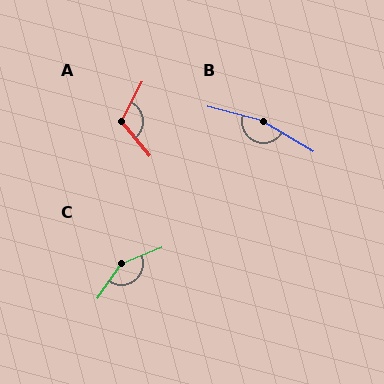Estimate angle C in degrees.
Approximately 147 degrees.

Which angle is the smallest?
A, at approximately 112 degrees.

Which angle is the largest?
B, at approximately 163 degrees.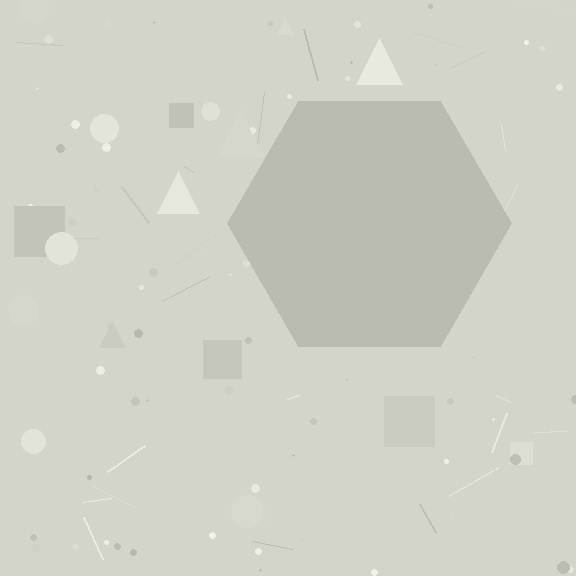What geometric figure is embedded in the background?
A hexagon is embedded in the background.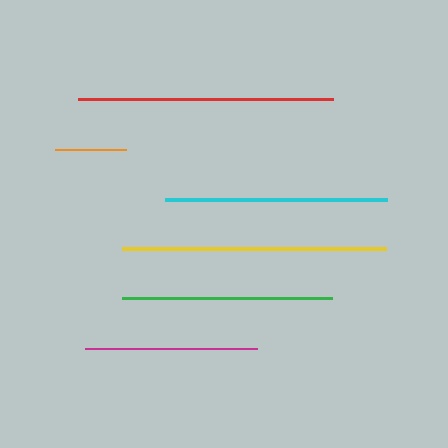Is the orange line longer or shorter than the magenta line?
The magenta line is longer than the orange line.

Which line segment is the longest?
The yellow line is the longest at approximately 263 pixels.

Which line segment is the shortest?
The orange line is the shortest at approximately 71 pixels.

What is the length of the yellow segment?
The yellow segment is approximately 263 pixels long.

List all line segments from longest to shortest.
From longest to shortest: yellow, red, cyan, green, magenta, orange.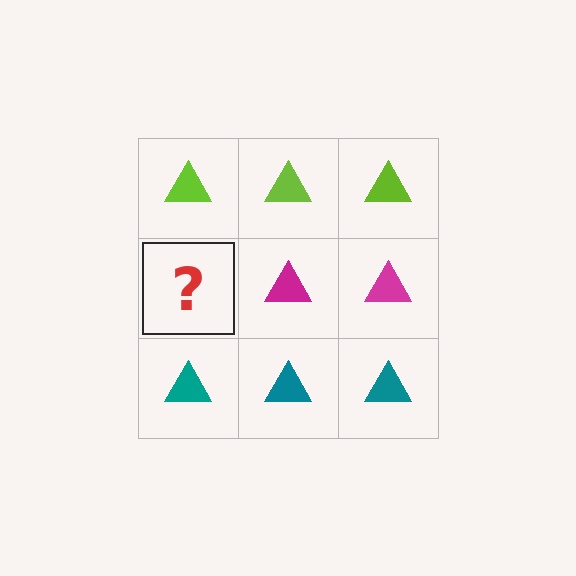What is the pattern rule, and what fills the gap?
The rule is that each row has a consistent color. The gap should be filled with a magenta triangle.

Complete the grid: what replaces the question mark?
The question mark should be replaced with a magenta triangle.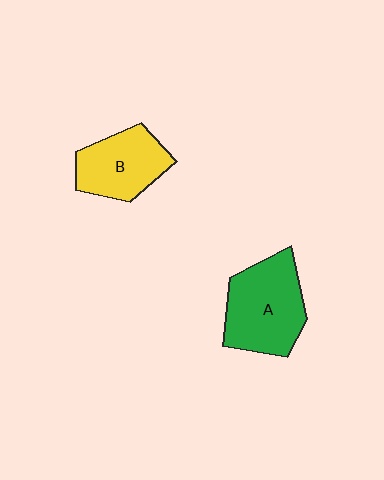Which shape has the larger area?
Shape A (green).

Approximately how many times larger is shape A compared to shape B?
Approximately 1.3 times.